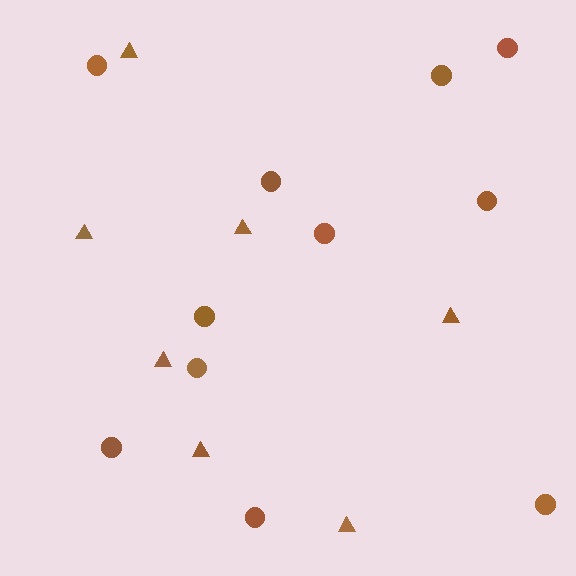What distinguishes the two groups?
There are 2 groups: one group of triangles (7) and one group of circles (11).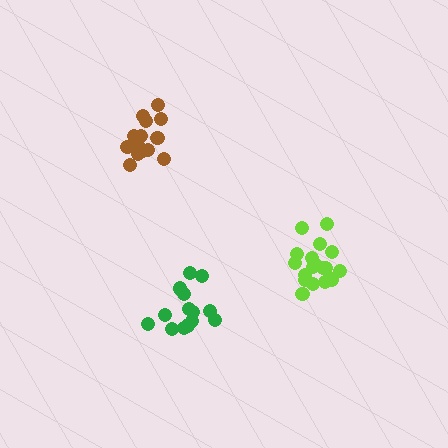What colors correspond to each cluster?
The clusters are colored: brown, green, lime.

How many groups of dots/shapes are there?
There are 3 groups.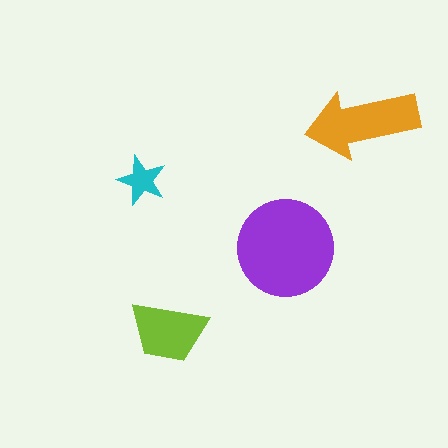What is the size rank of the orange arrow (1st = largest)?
2nd.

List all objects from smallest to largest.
The cyan star, the lime trapezoid, the orange arrow, the purple circle.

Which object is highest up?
The orange arrow is topmost.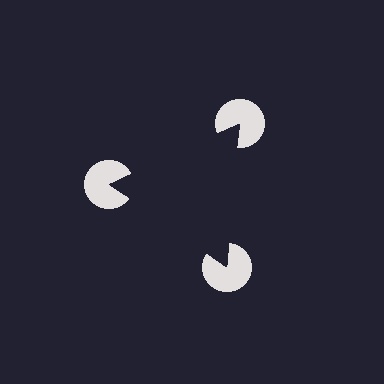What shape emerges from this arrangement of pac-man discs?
An illusory triangle — its edges are inferred from the aligned wedge cuts in the pac-man discs, not physically drawn.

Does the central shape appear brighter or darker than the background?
It typically appears slightly darker than the background, even though no actual brightness change is drawn.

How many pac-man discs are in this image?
There are 3 — one at each vertex of the illusory triangle.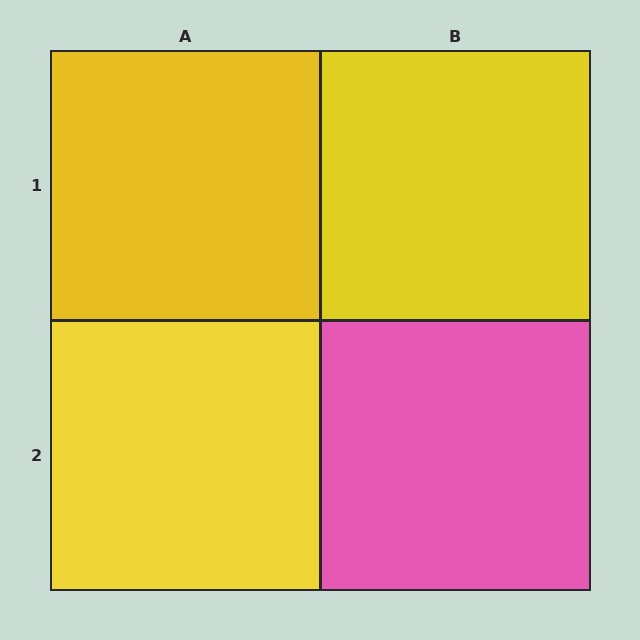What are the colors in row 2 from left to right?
Yellow, pink.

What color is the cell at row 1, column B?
Yellow.